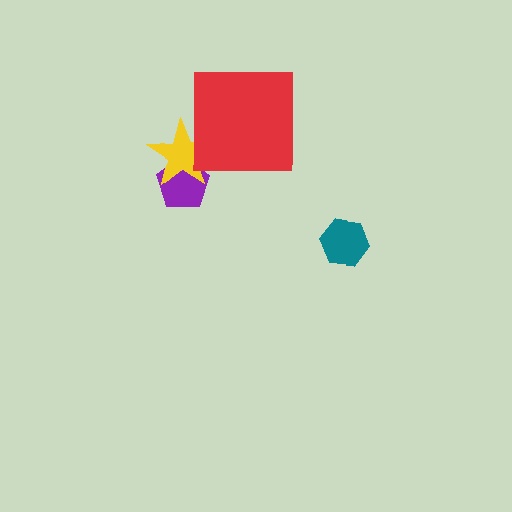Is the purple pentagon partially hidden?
Yes, it is partially covered by another shape.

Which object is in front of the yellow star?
The red square is in front of the yellow star.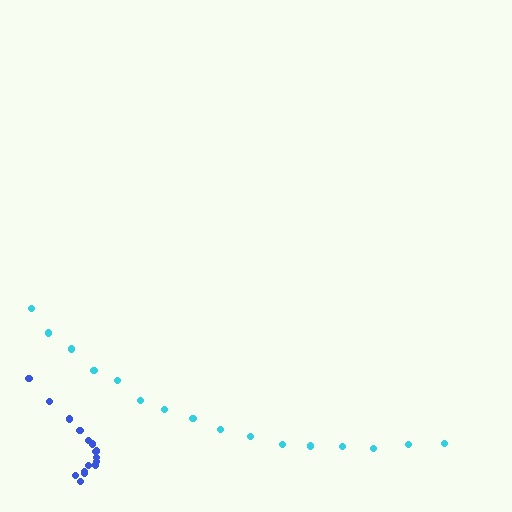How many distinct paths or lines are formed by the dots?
There are 2 distinct paths.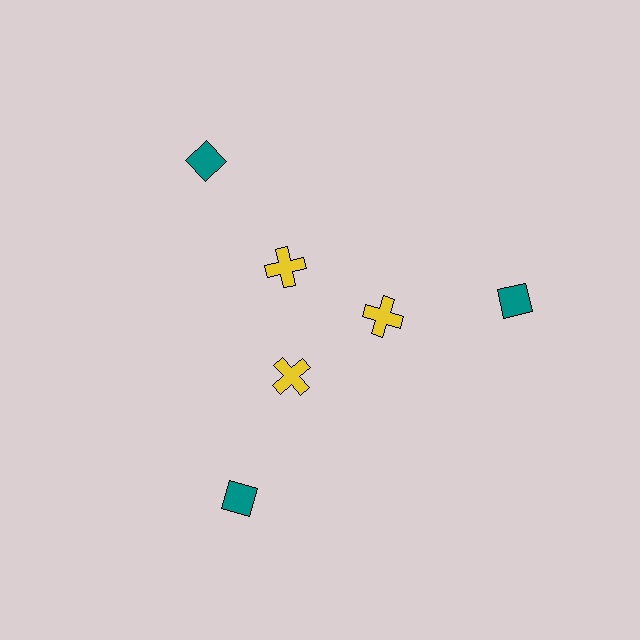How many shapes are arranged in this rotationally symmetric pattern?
There are 6 shapes, arranged in 3 groups of 2.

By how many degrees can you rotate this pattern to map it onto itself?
The pattern maps onto itself every 120 degrees of rotation.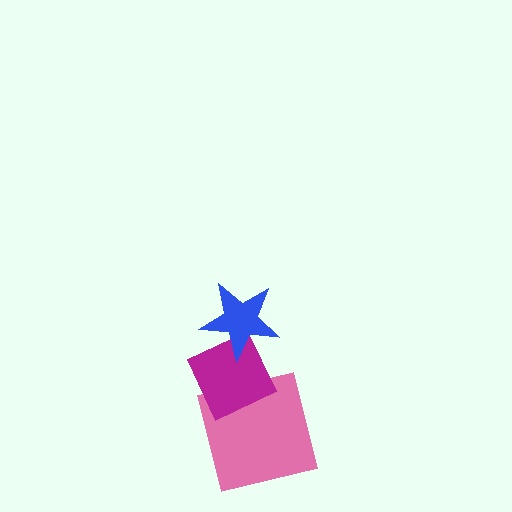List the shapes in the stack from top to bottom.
From top to bottom: the blue star, the magenta diamond, the pink square.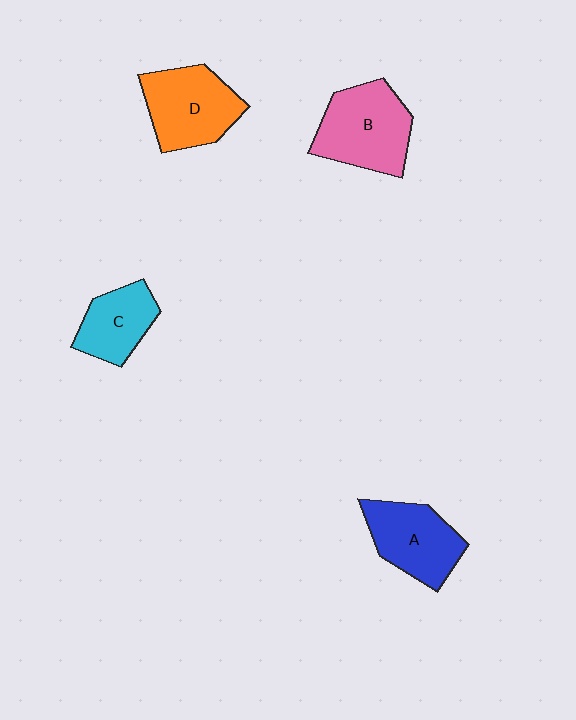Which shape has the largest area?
Shape B (pink).